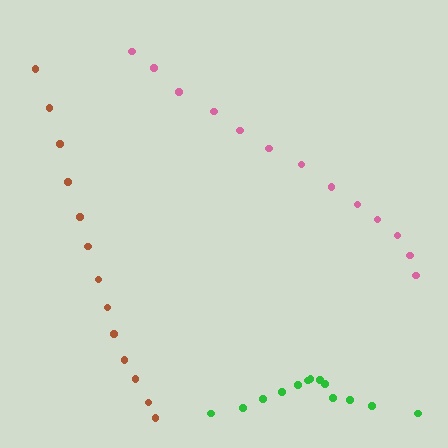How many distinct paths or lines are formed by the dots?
There are 3 distinct paths.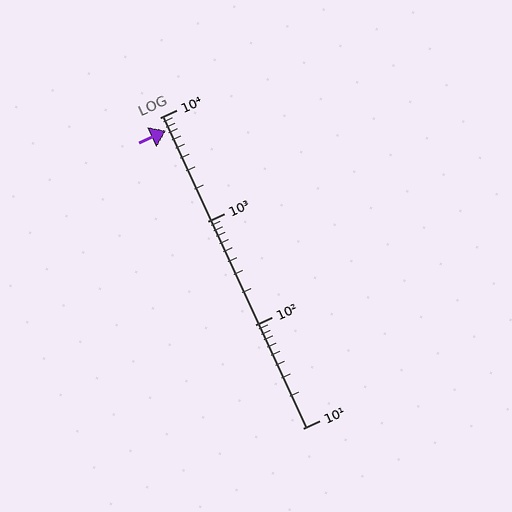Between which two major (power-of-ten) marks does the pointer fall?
The pointer is between 1000 and 10000.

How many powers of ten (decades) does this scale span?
The scale spans 3 decades, from 10 to 10000.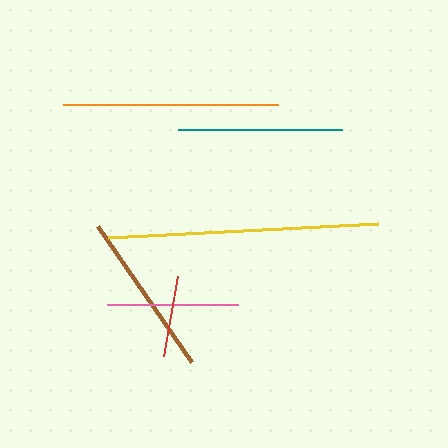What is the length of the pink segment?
The pink segment is approximately 131 pixels long.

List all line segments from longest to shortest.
From longest to shortest: yellow, orange, brown, teal, pink, red.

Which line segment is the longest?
The yellow line is the longest at approximately 270 pixels.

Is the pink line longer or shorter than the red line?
The pink line is longer than the red line.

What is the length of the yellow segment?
The yellow segment is approximately 270 pixels long.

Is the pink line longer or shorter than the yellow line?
The yellow line is longer than the pink line.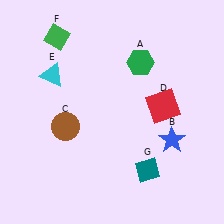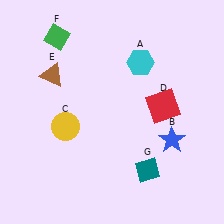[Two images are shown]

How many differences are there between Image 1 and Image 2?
There are 3 differences between the two images.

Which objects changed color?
A changed from green to cyan. C changed from brown to yellow. E changed from cyan to brown.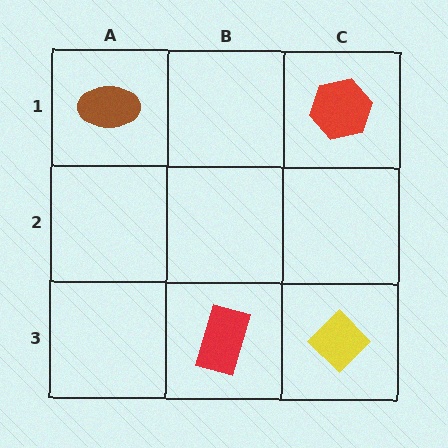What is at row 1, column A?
A brown ellipse.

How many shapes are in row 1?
2 shapes.